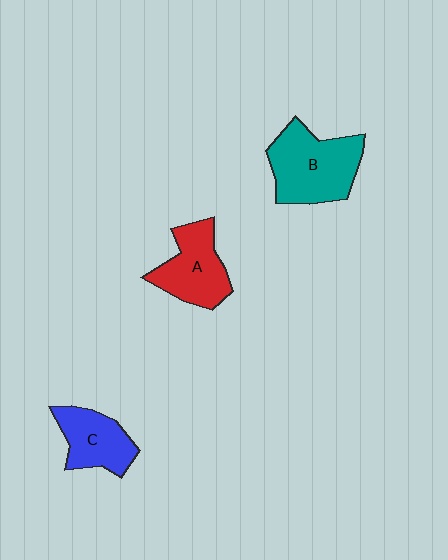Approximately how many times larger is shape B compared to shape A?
Approximately 1.3 times.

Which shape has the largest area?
Shape B (teal).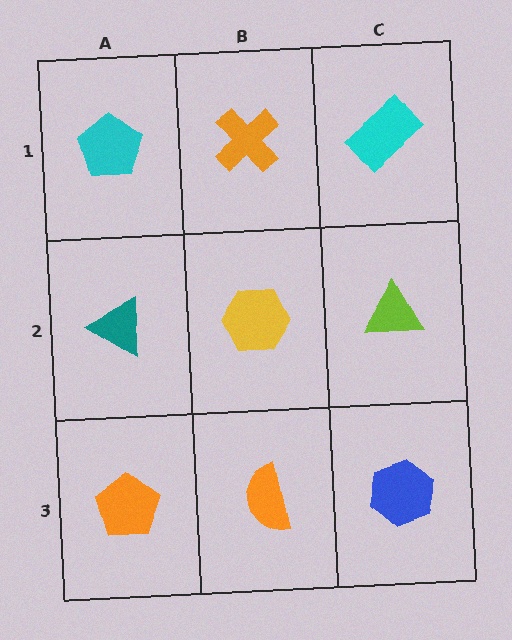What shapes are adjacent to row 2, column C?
A cyan rectangle (row 1, column C), a blue hexagon (row 3, column C), a yellow hexagon (row 2, column B).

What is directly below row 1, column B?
A yellow hexagon.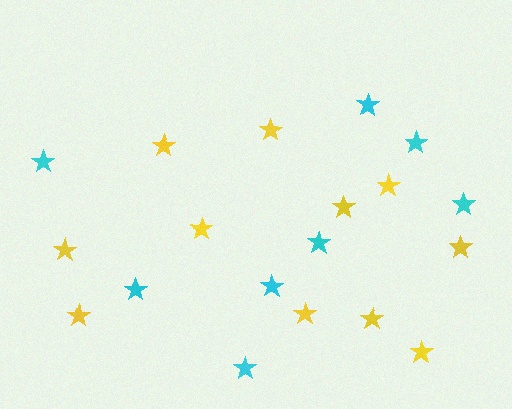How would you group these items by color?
There are 2 groups: one group of yellow stars (11) and one group of cyan stars (8).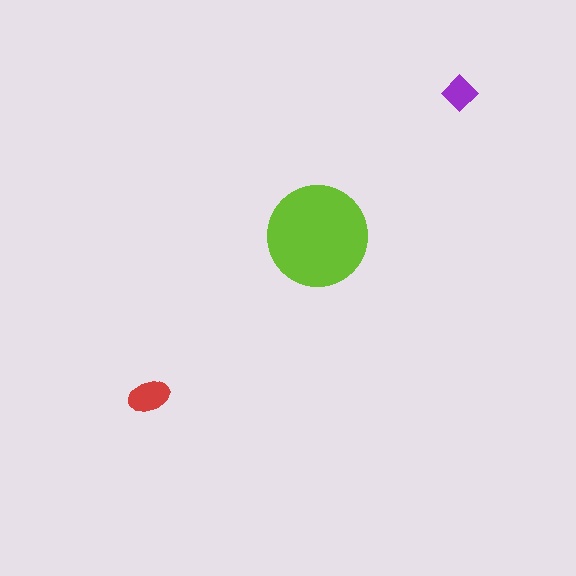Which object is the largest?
The lime circle.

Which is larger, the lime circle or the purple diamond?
The lime circle.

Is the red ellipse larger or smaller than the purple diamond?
Larger.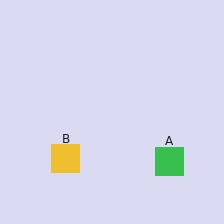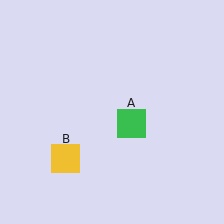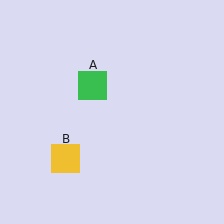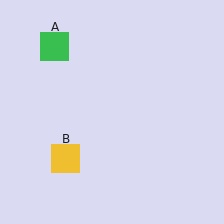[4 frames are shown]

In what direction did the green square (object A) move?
The green square (object A) moved up and to the left.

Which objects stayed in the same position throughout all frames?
Yellow square (object B) remained stationary.